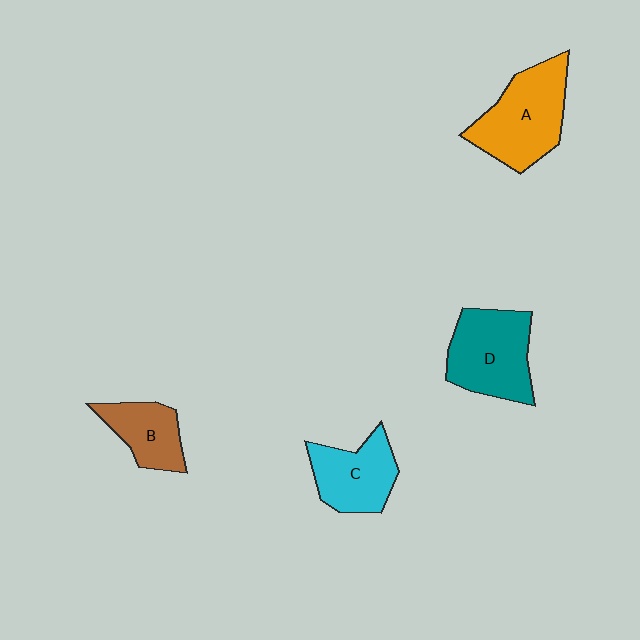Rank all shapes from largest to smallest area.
From largest to smallest: A (orange), D (teal), C (cyan), B (brown).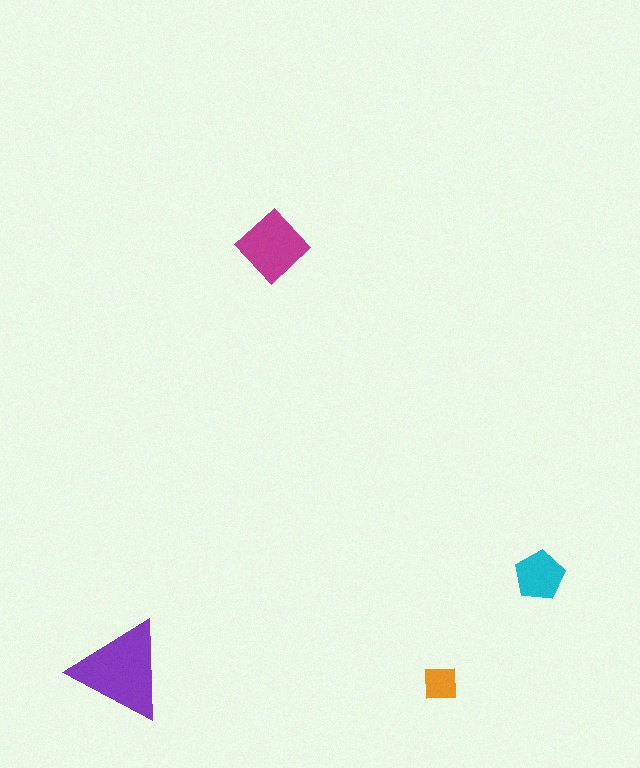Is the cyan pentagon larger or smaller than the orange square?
Larger.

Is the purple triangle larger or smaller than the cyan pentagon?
Larger.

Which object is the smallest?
The orange square.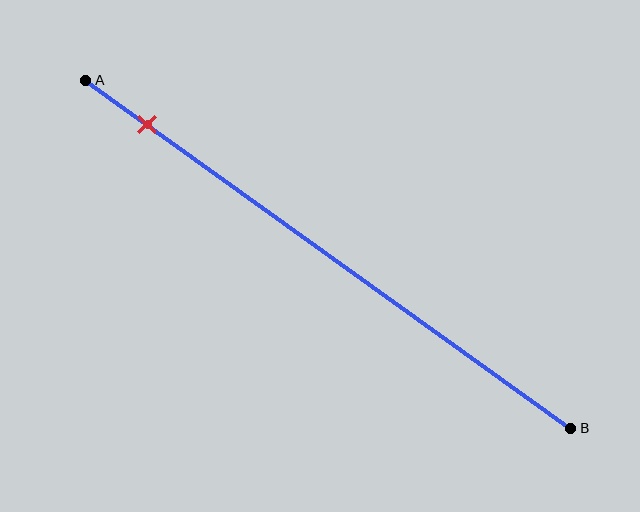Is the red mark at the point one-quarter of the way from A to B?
No, the mark is at about 15% from A, not at the 25% one-quarter point.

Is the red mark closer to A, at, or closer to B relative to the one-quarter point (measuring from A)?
The red mark is closer to point A than the one-quarter point of segment AB.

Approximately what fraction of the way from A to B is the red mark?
The red mark is approximately 15% of the way from A to B.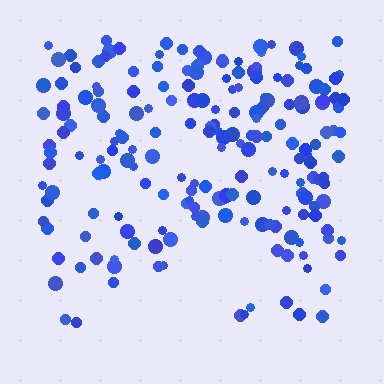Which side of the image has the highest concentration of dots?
The top.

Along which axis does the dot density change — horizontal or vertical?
Vertical.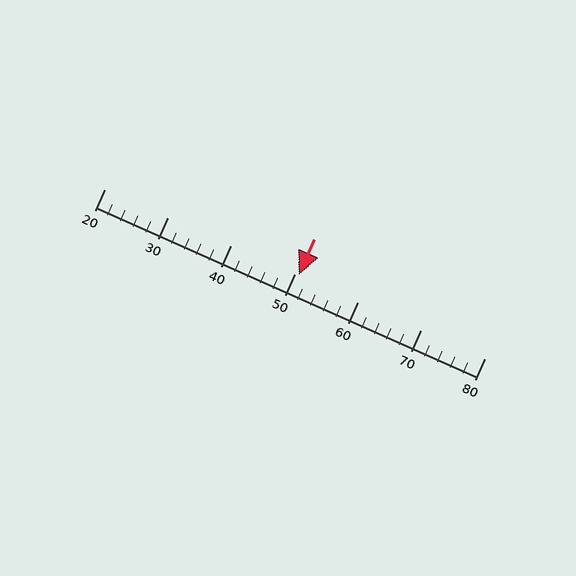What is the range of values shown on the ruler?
The ruler shows values from 20 to 80.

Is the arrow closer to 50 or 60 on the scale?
The arrow is closer to 50.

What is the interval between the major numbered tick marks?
The major tick marks are spaced 10 units apart.